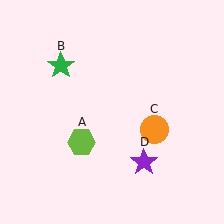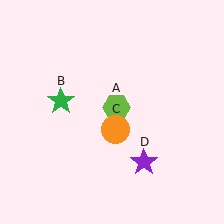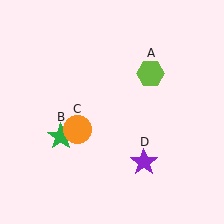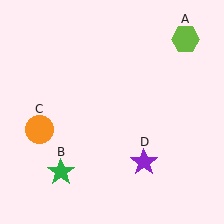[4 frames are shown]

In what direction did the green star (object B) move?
The green star (object B) moved down.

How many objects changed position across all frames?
3 objects changed position: lime hexagon (object A), green star (object B), orange circle (object C).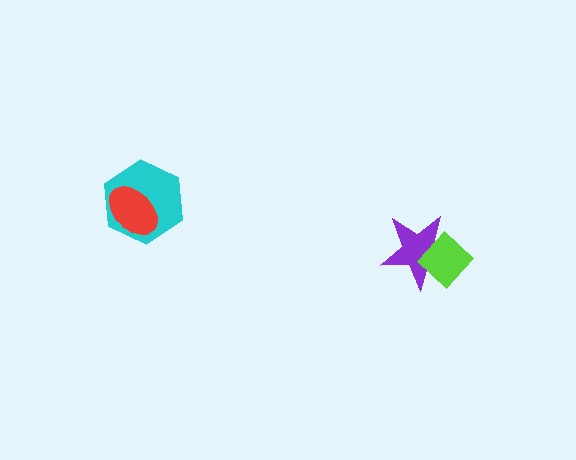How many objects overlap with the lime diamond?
1 object overlaps with the lime diamond.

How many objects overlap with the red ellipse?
1 object overlaps with the red ellipse.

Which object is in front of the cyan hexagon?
The red ellipse is in front of the cyan hexagon.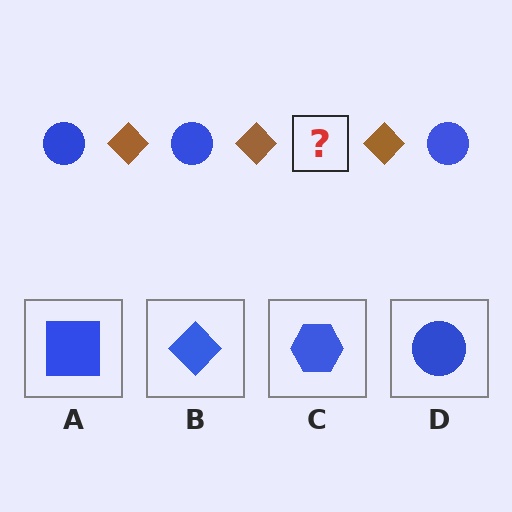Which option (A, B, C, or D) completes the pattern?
D.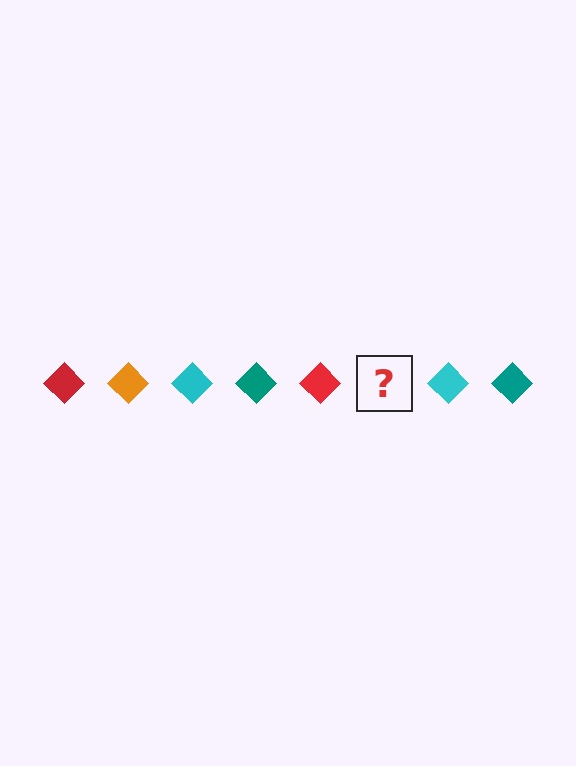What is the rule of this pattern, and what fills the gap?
The rule is that the pattern cycles through red, orange, cyan, teal diamonds. The gap should be filled with an orange diamond.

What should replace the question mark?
The question mark should be replaced with an orange diamond.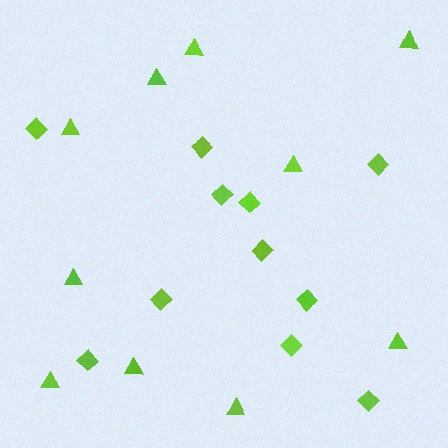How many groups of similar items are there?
There are 2 groups: one group of diamonds (11) and one group of triangles (10).